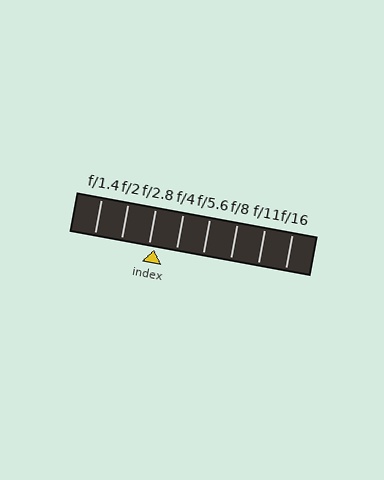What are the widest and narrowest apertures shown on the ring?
The widest aperture shown is f/1.4 and the narrowest is f/16.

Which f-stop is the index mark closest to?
The index mark is closest to f/2.8.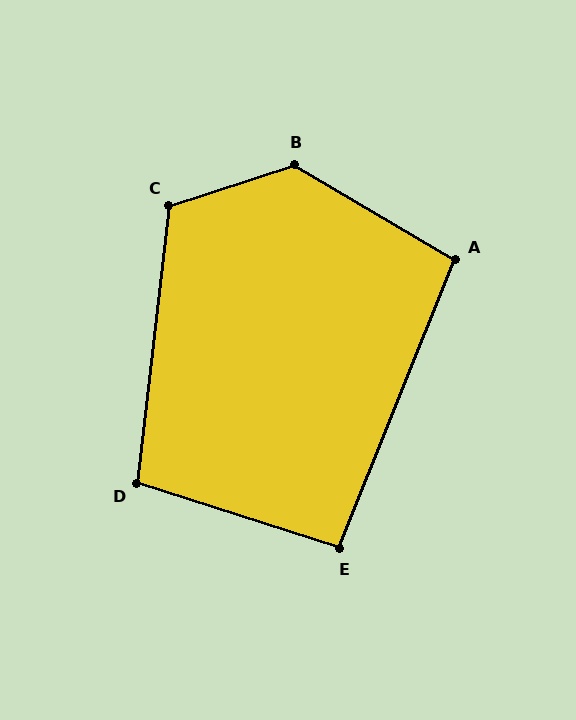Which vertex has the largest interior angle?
B, at approximately 132 degrees.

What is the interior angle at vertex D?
Approximately 101 degrees (obtuse).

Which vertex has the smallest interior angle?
E, at approximately 94 degrees.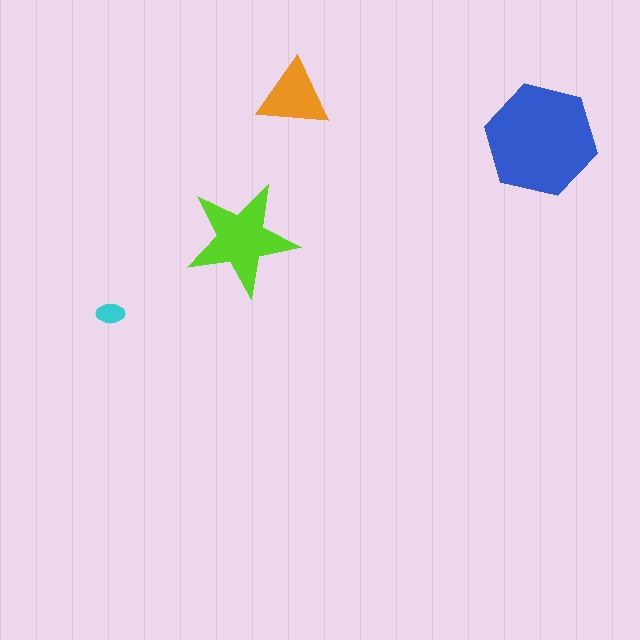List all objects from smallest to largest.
The cyan ellipse, the orange triangle, the lime star, the blue hexagon.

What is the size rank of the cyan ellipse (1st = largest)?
4th.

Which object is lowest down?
The cyan ellipse is bottommost.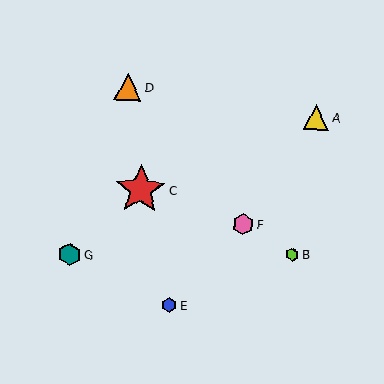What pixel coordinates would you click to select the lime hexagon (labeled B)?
Click at (292, 255) to select the lime hexagon B.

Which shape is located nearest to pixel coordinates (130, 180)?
The red star (labeled C) at (141, 190) is nearest to that location.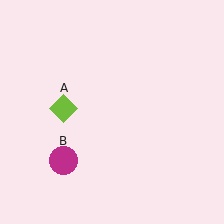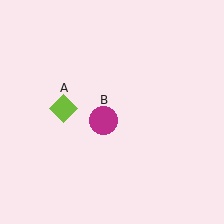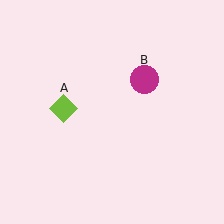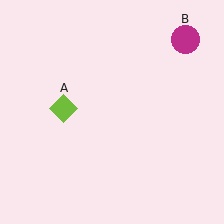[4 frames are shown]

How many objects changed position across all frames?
1 object changed position: magenta circle (object B).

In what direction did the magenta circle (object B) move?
The magenta circle (object B) moved up and to the right.